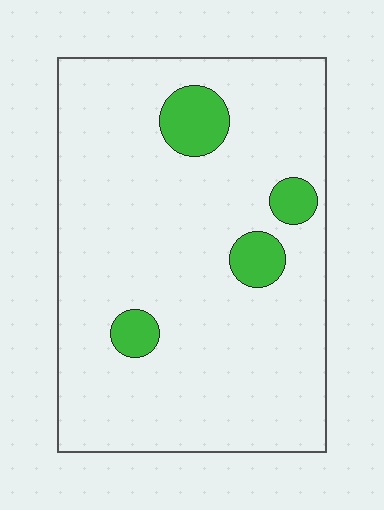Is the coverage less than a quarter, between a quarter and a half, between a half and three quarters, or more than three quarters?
Less than a quarter.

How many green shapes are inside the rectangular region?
4.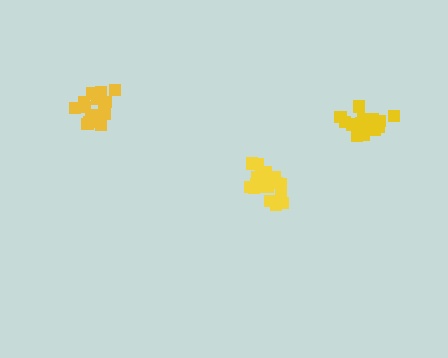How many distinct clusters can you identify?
There are 3 distinct clusters.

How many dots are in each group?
Group 1: 18 dots, Group 2: 18 dots, Group 3: 19 dots (55 total).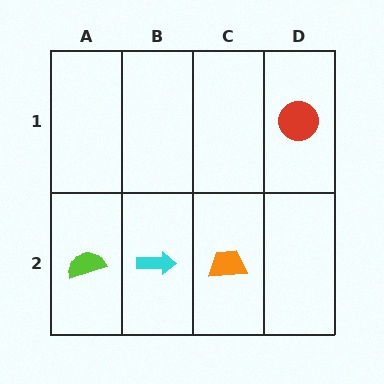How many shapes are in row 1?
1 shape.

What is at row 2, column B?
A cyan arrow.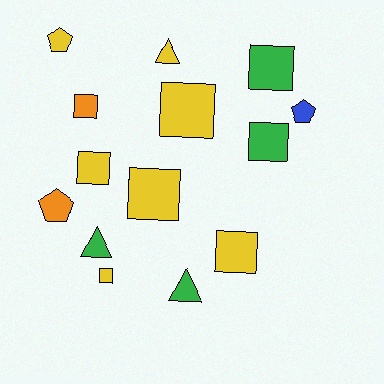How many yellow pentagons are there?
There is 1 yellow pentagon.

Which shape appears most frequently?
Square, with 8 objects.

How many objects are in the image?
There are 14 objects.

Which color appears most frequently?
Yellow, with 7 objects.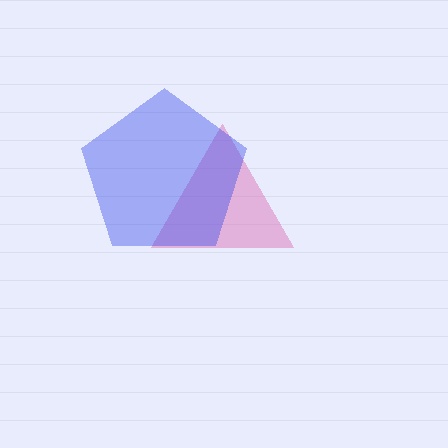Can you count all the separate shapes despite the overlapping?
Yes, there are 2 separate shapes.